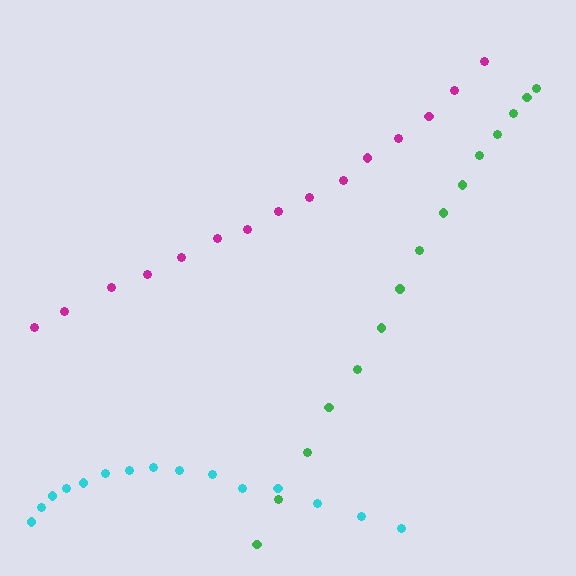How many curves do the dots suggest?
There are 3 distinct paths.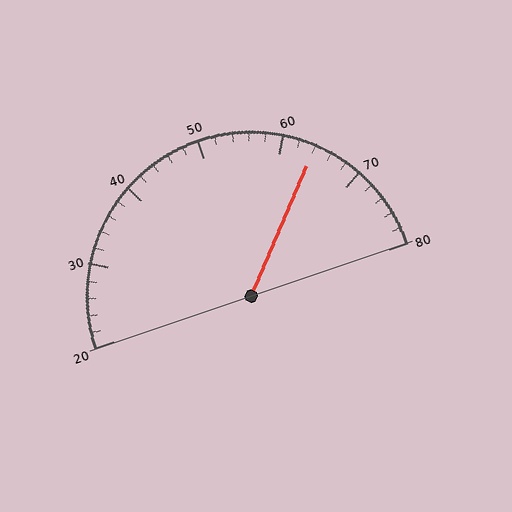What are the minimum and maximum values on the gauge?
The gauge ranges from 20 to 80.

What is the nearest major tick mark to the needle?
The nearest major tick mark is 60.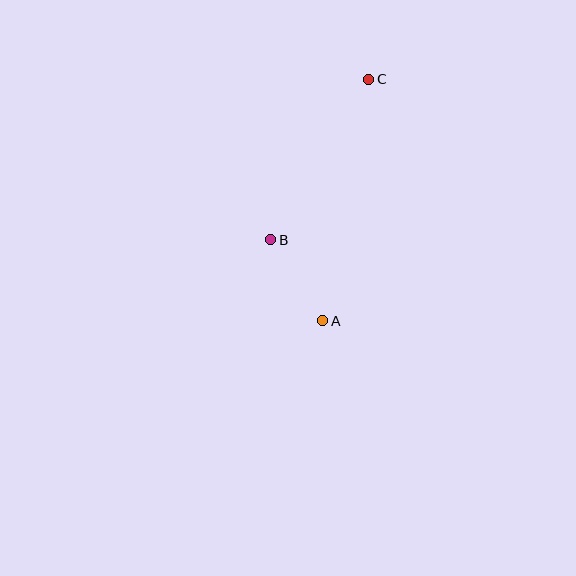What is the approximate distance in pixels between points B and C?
The distance between B and C is approximately 188 pixels.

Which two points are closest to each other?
Points A and B are closest to each other.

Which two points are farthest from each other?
Points A and C are farthest from each other.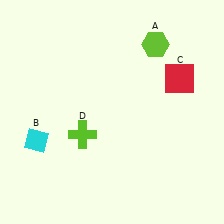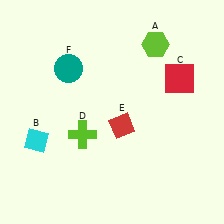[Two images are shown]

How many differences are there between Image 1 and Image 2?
There are 2 differences between the two images.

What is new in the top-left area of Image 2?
A teal circle (F) was added in the top-left area of Image 2.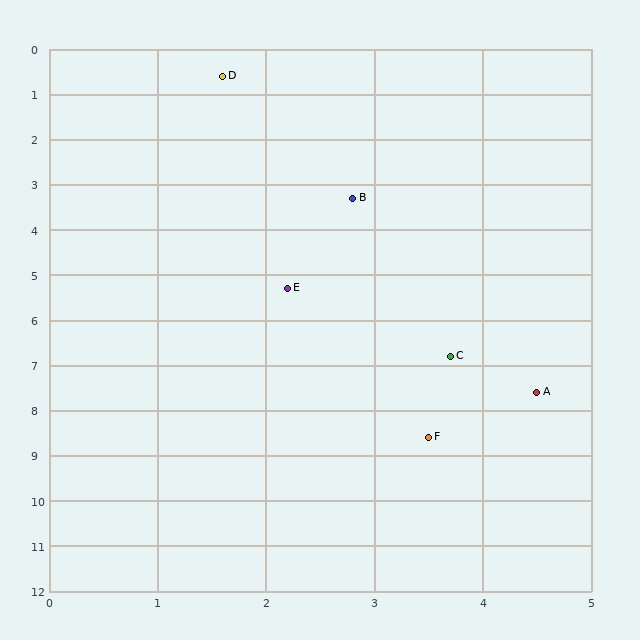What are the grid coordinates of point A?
Point A is at approximately (4.5, 7.6).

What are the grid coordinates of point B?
Point B is at approximately (2.8, 3.3).